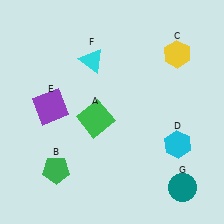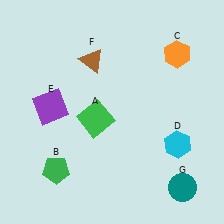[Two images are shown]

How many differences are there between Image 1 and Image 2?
There are 2 differences between the two images.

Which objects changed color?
C changed from yellow to orange. F changed from cyan to brown.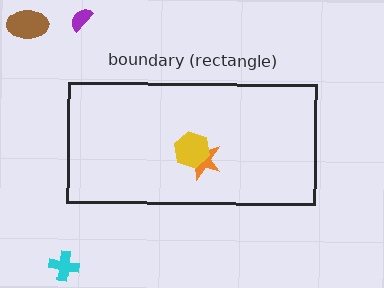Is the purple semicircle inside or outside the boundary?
Outside.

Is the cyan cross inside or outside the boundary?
Outside.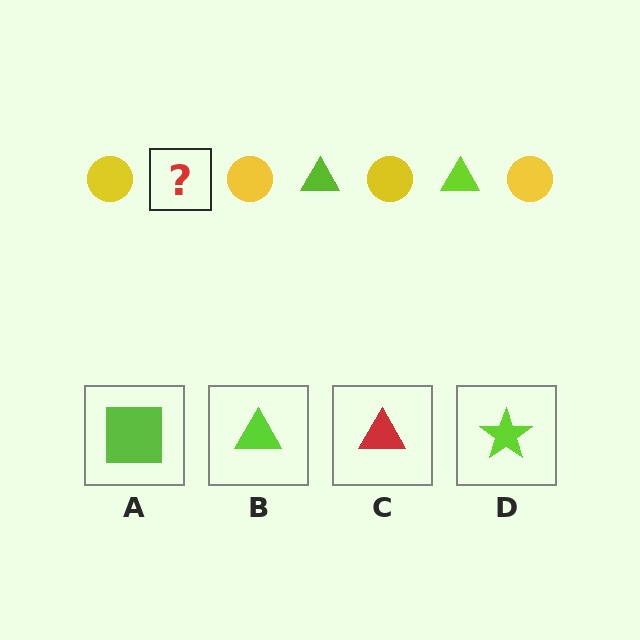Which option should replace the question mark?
Option B.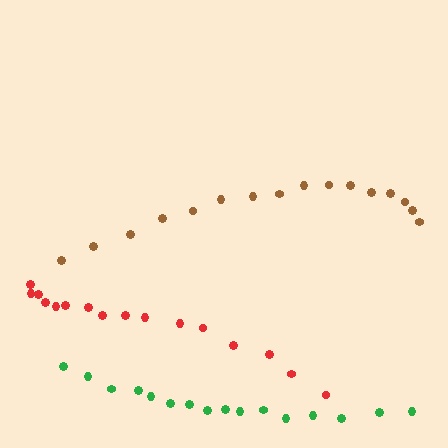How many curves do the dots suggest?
There are 3 distinct paths.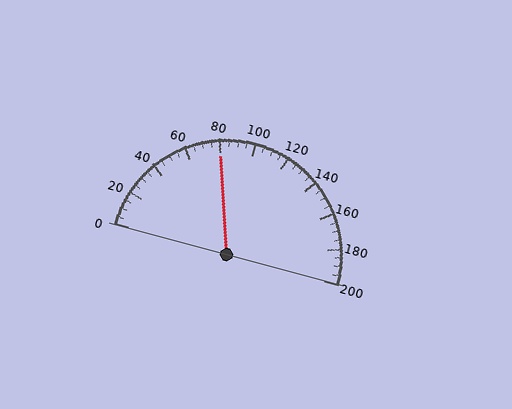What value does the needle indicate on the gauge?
The needle indicates approximately 80.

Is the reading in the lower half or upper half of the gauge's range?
The reading is in the lower half of the range (0 to 200).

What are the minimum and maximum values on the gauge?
The gauge ranges from 0 to 200.